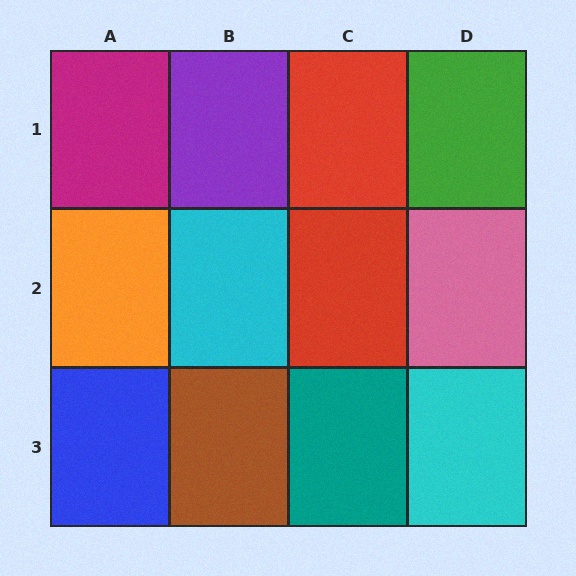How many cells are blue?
1 cell is blue.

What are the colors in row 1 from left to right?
Magenta, purple, red, green.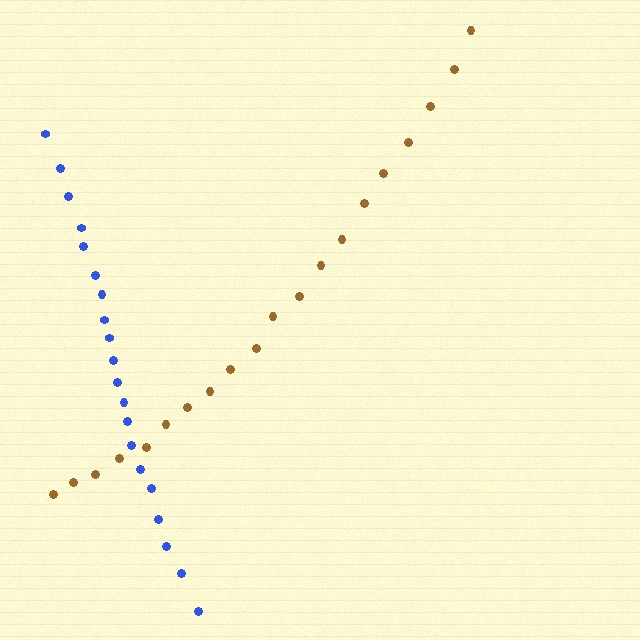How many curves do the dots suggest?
There are 2 distinct paths.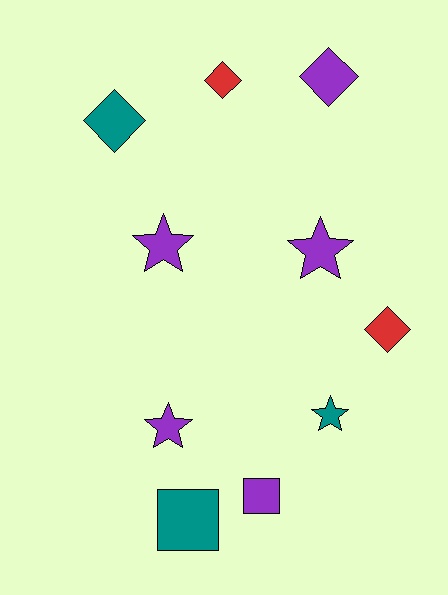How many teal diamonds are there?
There is 1 teal diamond.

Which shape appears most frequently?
Star, with 4 objects.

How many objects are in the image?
There are 10 objects.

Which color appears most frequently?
Purple, with 5 objects.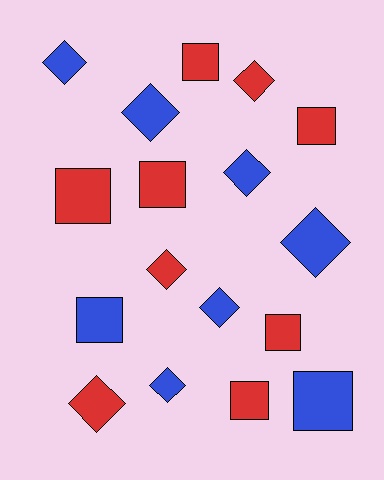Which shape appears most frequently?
Diamond, with 9 objects.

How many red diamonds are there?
There are 3 red diamonds.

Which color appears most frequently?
Red, with 9 objects.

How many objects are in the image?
There are 17 objects.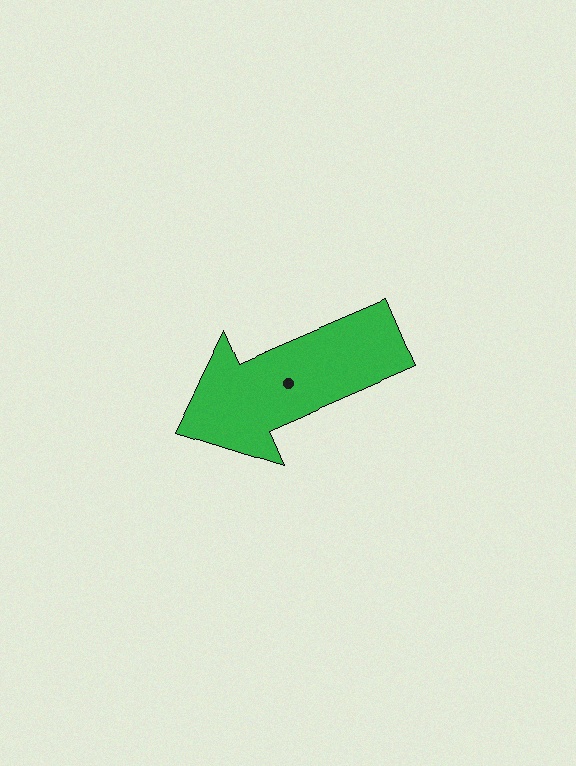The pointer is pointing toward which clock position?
Roughly 8 o'clock.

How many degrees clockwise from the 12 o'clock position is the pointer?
Approximately 247 degrees.